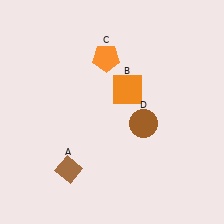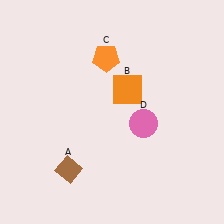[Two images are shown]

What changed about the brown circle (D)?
In Image 1, D is brown. In Image 2, it changed to pink.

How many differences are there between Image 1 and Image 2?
There is 1 difference between the two images.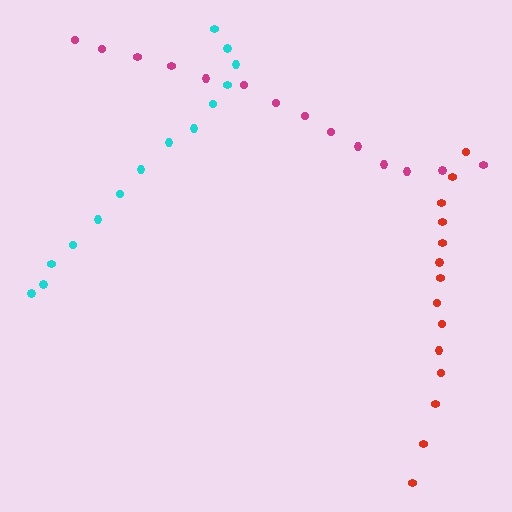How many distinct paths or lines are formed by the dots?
There are 3 distinct paths.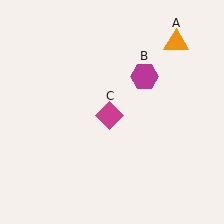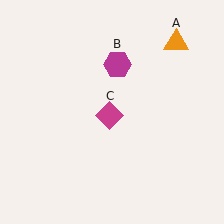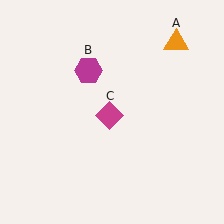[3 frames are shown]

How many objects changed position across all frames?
1 object changed position: magenta hexagon (object B).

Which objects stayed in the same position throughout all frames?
Orange triangle (object A) and magenta diamond (object C) remained stationary.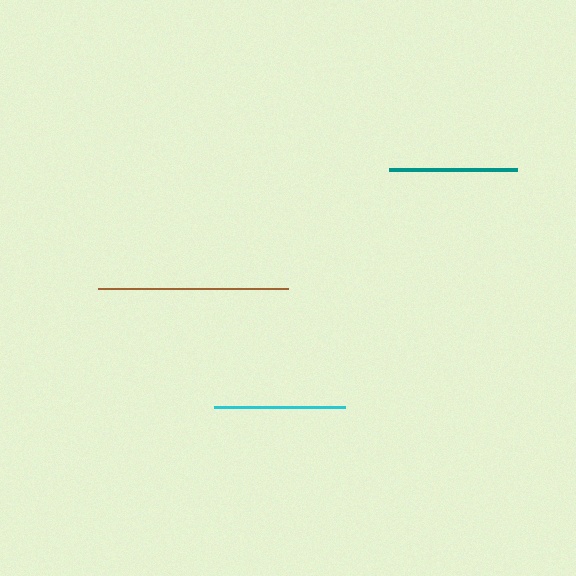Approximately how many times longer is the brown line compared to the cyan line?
The brown line is approximately 1.5 times the length of the cyan line.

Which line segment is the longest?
The brown line is the longest at approximately 191 pixels.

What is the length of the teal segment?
The teal segment is approximately 129 pixels long.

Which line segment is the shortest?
The teal line is the shortest at approximately 129 pixels.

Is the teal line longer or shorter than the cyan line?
The cyan line is longer than the teal line.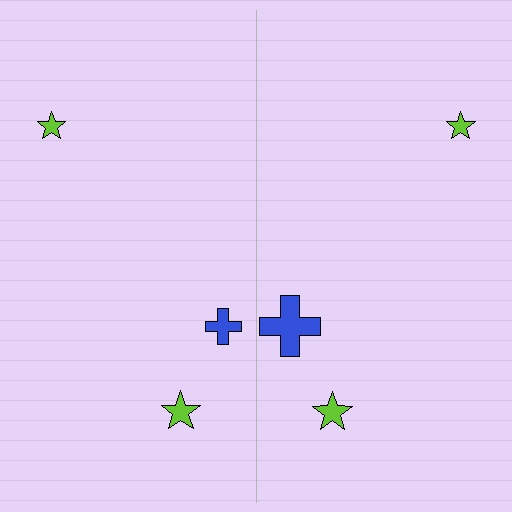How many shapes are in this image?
There are 6 shapes in this image.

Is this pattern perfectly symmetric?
No, the pattern is not perfectly symmetric. The blue cross on the right side has a different size than its mirror counterpart.